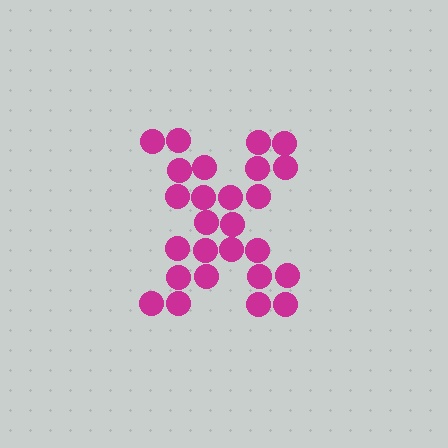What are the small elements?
The small elements are circles.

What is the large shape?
The large shape is the letter X.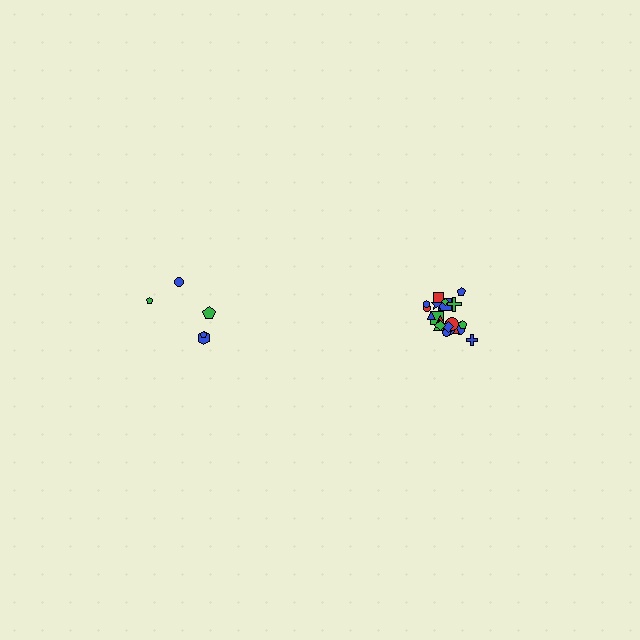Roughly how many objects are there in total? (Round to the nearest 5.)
Roughly 30 objects in total.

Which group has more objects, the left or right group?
The right group.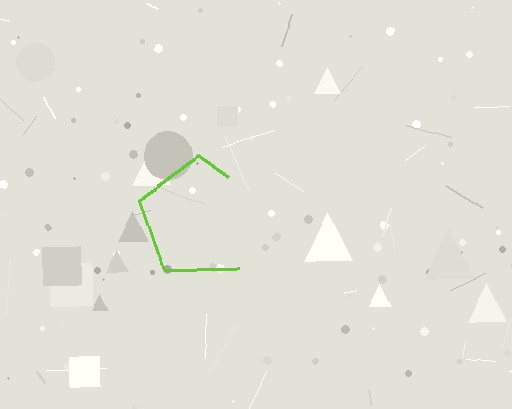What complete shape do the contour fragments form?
The contour fragments form a pentagon.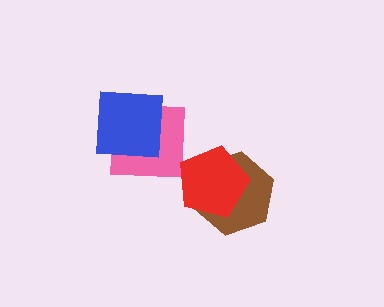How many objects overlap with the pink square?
1 object overlaps with the pink square.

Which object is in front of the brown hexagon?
The red pentagon is in front of the brown hexagon.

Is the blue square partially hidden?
No, no other shape covers it.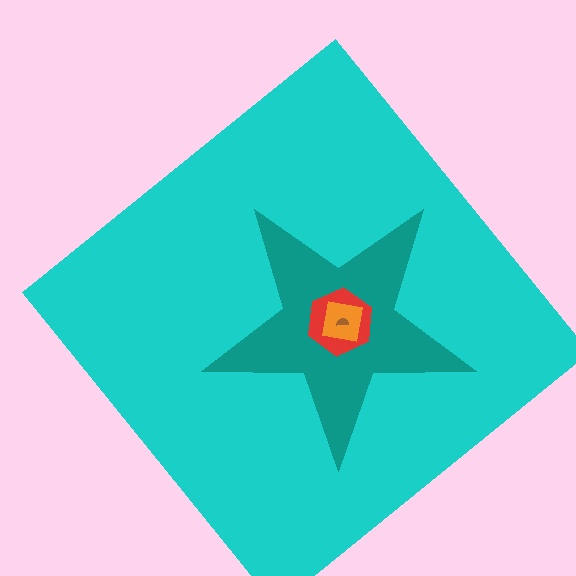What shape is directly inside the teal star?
The red hexagon.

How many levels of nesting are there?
5.